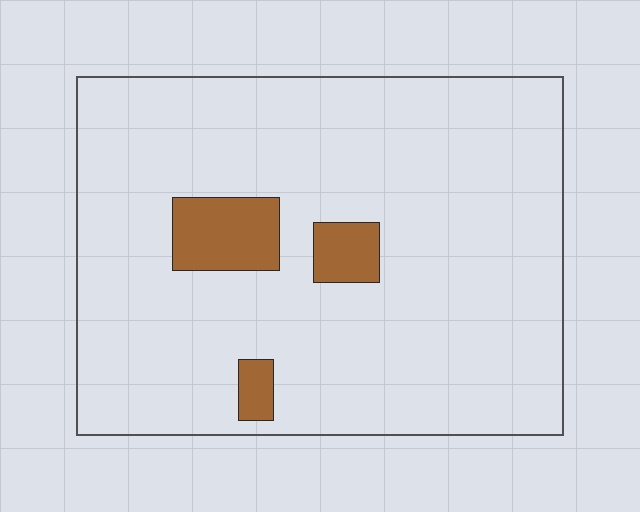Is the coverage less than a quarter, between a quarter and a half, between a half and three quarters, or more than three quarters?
Less than a quarter.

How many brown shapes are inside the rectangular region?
3.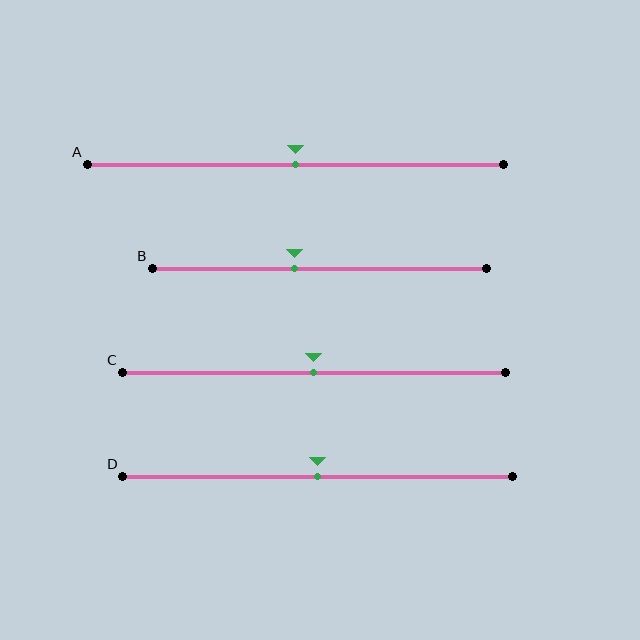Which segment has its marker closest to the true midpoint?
Segment A has its marker closest to the true midpoint.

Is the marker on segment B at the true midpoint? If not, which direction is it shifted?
No, the marker on segment B is shifted to the left by about 7% of the segment length.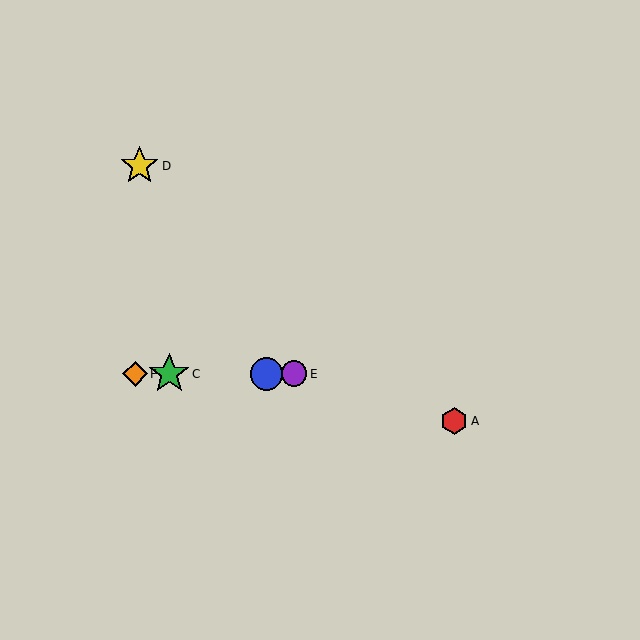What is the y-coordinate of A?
Object A is at y≈421.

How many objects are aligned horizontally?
4 objects (B, C, E, F) are aligned horizontally.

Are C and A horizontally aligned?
No, C is at y≈374 and A is at y≈421.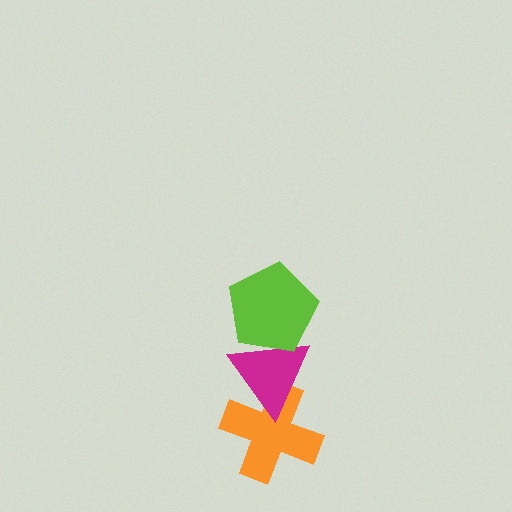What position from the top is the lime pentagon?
The lime pentagon is 1st from the top.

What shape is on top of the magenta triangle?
The lime pentagon is on top of the magenta triangle.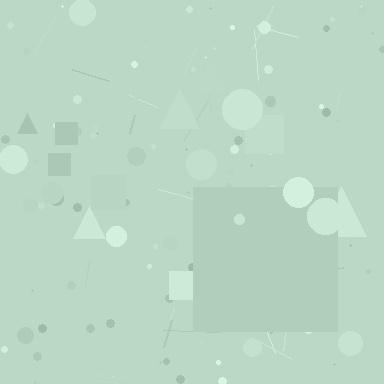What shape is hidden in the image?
A square is hidden in the image.